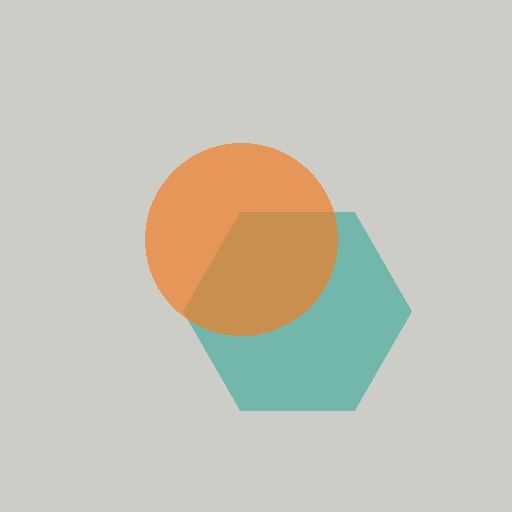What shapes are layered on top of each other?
The layered shapes are: a teal hexagon, an orange circle.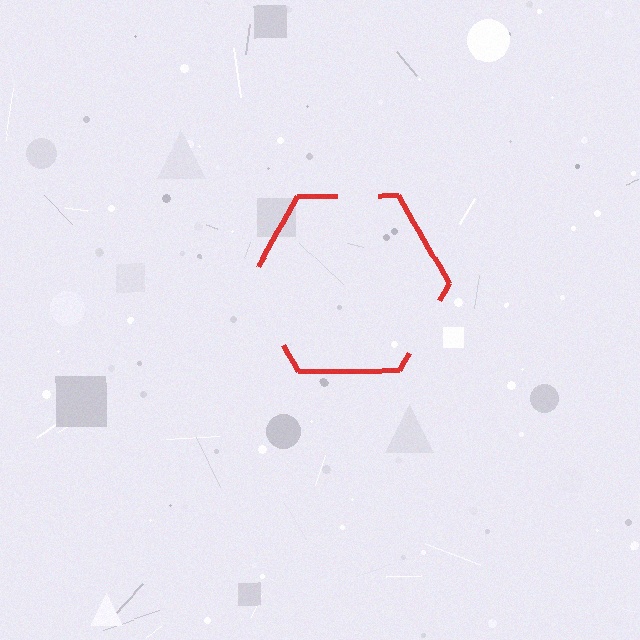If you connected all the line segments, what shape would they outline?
They would outline a hexagon.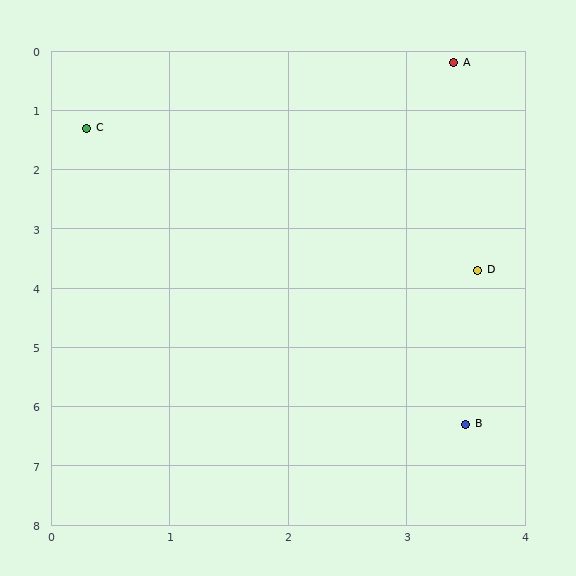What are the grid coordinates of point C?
Point C is at approximately (0.3, 1.3).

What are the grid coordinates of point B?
Point B is at approximately (3.5, 6.3).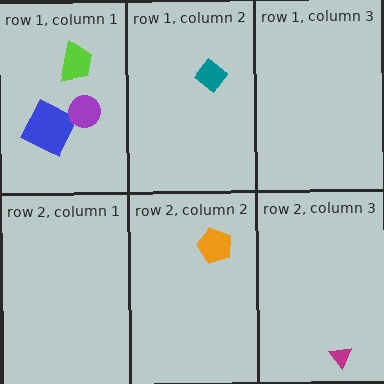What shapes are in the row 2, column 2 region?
The orange pentagon.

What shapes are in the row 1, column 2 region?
The teal diamond.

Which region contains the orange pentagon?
The row 2, column 2 region.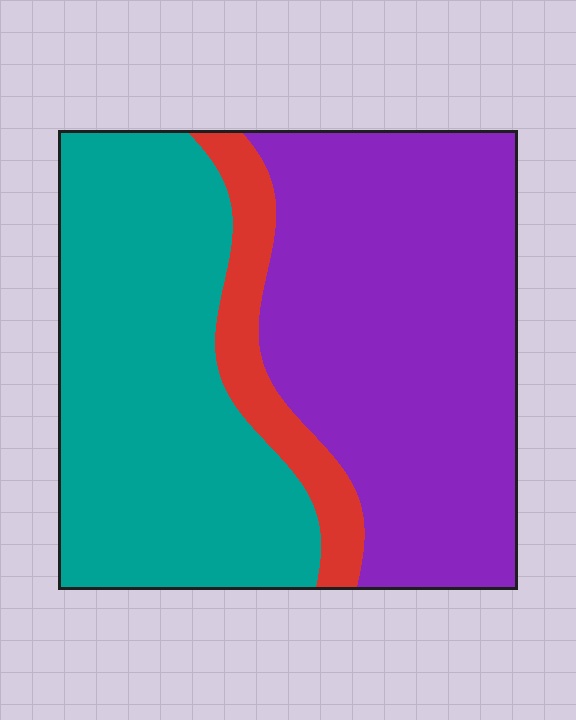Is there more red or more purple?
Purple.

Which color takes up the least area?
Red, at roughly 10%.